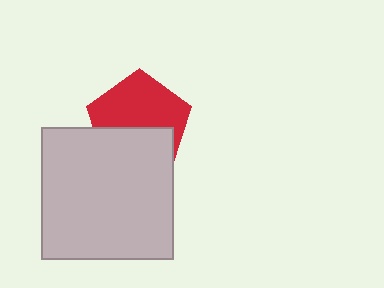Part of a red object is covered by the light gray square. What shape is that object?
It is a pentagon.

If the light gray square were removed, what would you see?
You would see the complete red pentagon.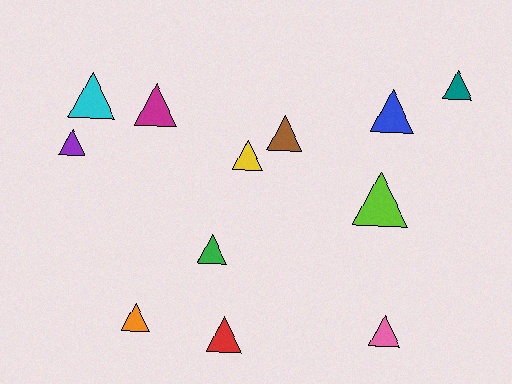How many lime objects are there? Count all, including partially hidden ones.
There is 1 lime object.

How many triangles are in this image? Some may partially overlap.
There are 12 triangles.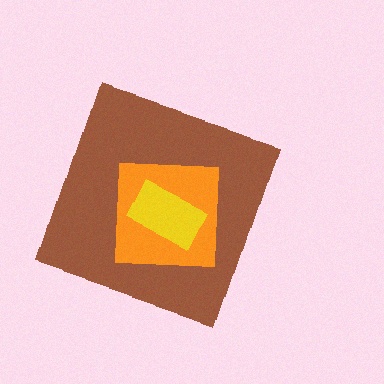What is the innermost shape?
The yellow rectangle.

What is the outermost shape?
The brown diamond.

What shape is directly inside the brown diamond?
The orange square.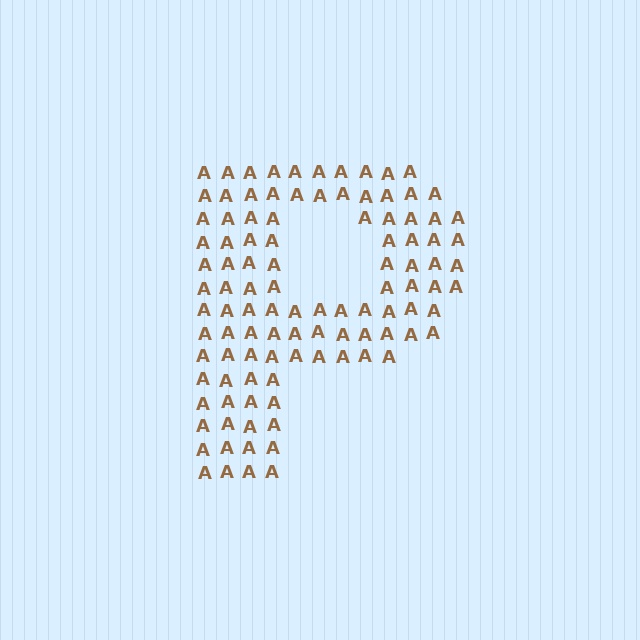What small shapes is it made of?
It is made of small letter A's.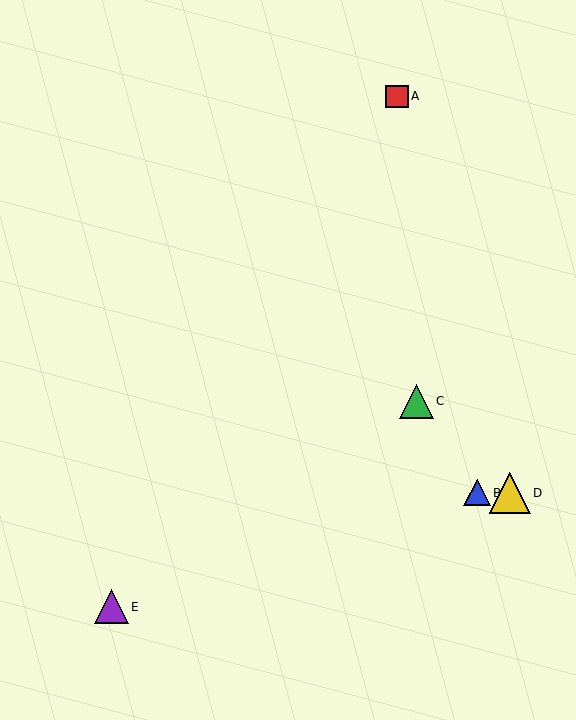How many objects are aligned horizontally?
2 objects (B, D) are aligned horizontally.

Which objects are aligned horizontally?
Objects B, D are aligned horizontally.